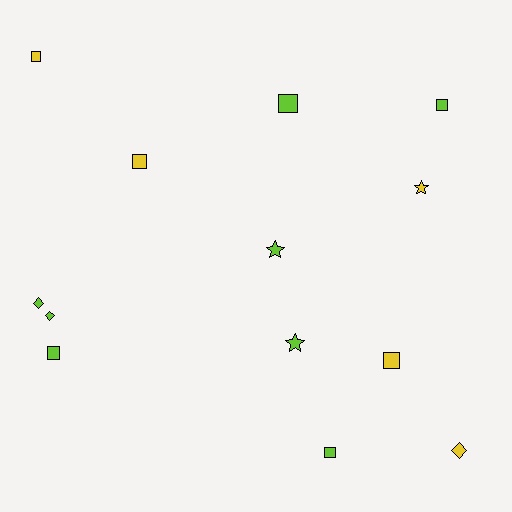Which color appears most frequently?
Lime, with 8 objects.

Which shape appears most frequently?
Square, with 7 objects.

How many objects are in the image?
There are 13 objects.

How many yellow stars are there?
There is 1 yellow star.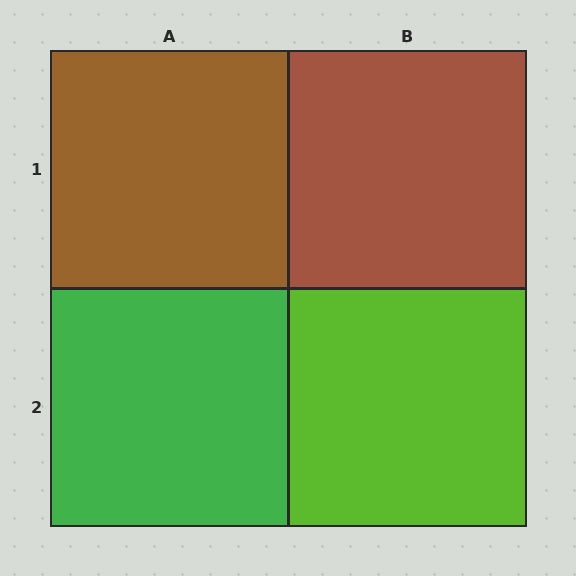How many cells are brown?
2 cells are brown.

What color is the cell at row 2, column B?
Lime.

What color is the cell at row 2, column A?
Green.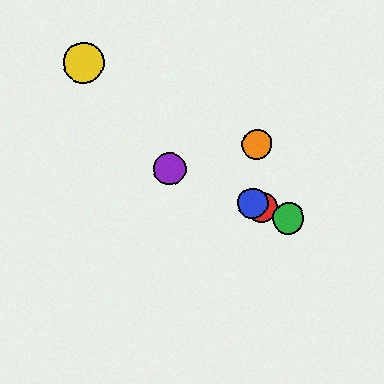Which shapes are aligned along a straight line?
The red circle, the blue circle, the green circle, the purple circle are aligned along a straight line.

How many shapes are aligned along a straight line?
4 shapes (the red circle, the blue circle, the green circle, the purple circle) are aligned along a straight line.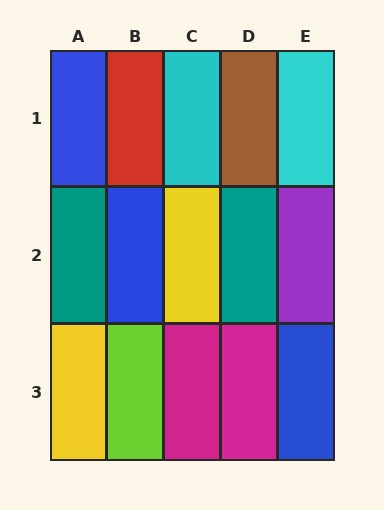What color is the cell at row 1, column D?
Brown.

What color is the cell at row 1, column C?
Cyan.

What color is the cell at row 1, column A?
Blue.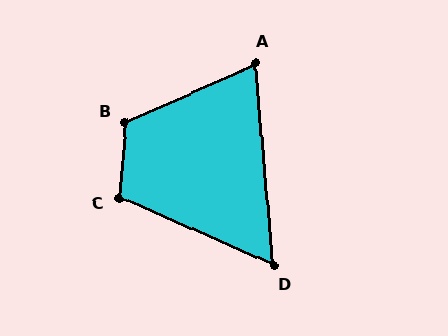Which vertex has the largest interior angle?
B, at approximately 119 degrees.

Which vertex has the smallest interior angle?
D, at approximately 61 degrees.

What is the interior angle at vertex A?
Approximately 71 degrees (acute).